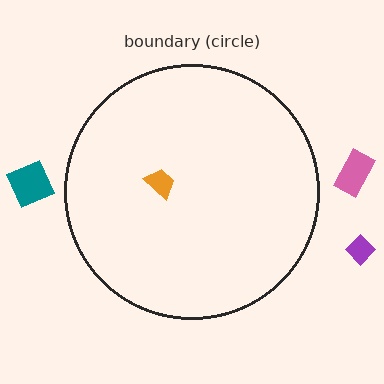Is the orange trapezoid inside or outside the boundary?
Inside.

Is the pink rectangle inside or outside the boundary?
Outside.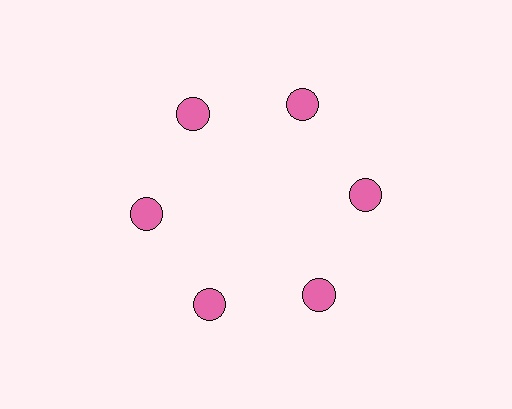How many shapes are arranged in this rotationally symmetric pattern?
There are 6 shapes, arranged in 6 groups of 1.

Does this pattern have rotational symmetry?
Yes, this pattern has 6-fold rotational symmetry. It looks the same after rotating 60 degrees around the center.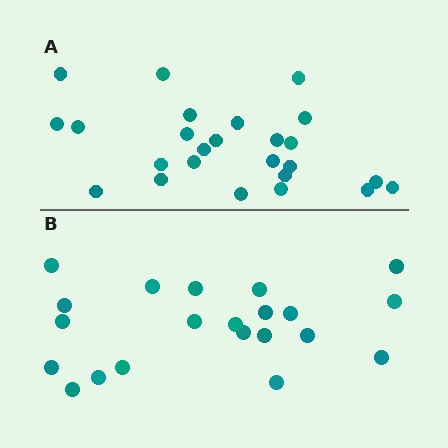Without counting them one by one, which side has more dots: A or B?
Region A (the top region) has more dots.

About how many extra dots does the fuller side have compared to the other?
Region A has about 4 more dots than region B.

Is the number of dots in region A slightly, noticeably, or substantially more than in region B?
Region A has only slightly more — the two regions are fairly close. The ratio is roughly 1.2 to 1.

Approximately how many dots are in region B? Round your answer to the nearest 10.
About 20 dots. (The exact count is 21, which rounds to 20.)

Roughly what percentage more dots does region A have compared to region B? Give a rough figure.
About 20% more.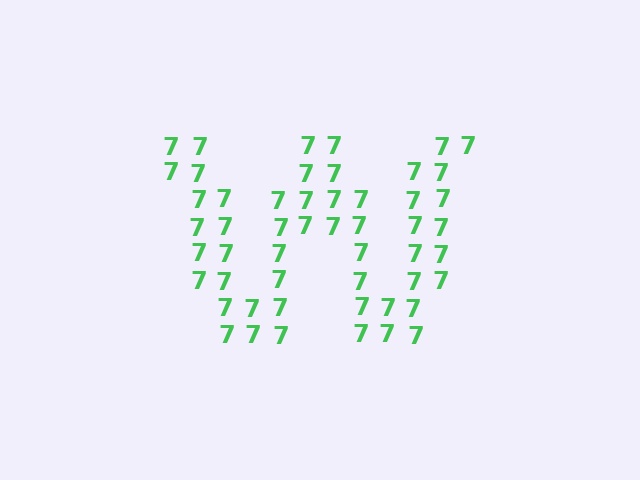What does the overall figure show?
The overall figure shows the letter W.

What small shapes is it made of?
It is made of small digit 7's.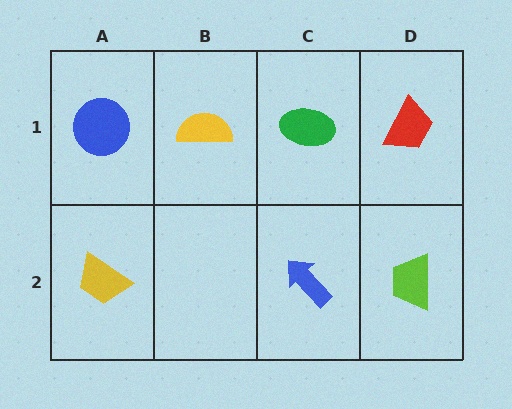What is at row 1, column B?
A yellow semicircle.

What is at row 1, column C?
A green ellipse.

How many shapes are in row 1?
4 shapes.